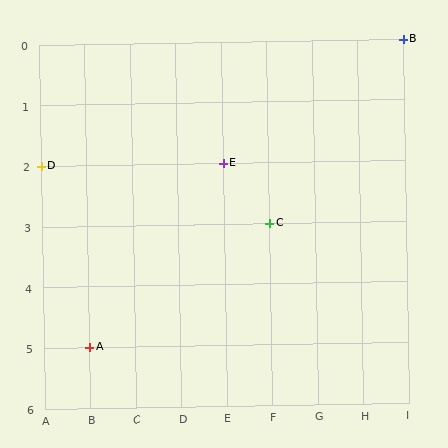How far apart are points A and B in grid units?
Points A and B are 7 columns and 5 rows apart (about 8.6 grid units diagonally).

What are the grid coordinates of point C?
Point C is at grid coordinates (F, 3).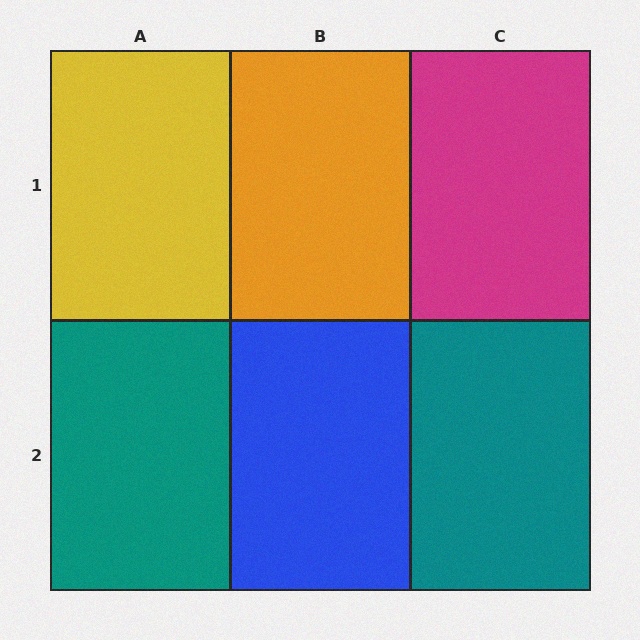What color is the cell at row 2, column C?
Teal.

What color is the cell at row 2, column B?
Blue.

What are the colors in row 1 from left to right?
Yellow, orange, magenta.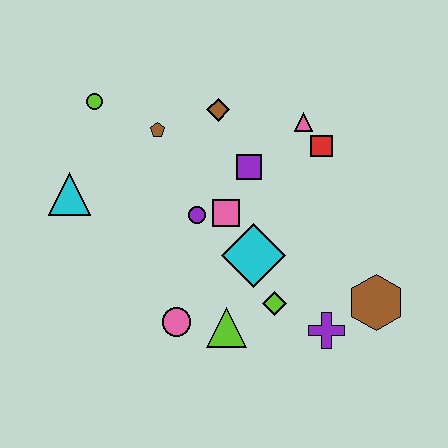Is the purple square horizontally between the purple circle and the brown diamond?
No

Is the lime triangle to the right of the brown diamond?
Yes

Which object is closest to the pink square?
The purple circle is closest to the pink square.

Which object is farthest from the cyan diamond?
The lime circle is farthest from the cyan diamond.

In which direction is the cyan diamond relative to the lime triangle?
The cyan diamond is above the lime triangle.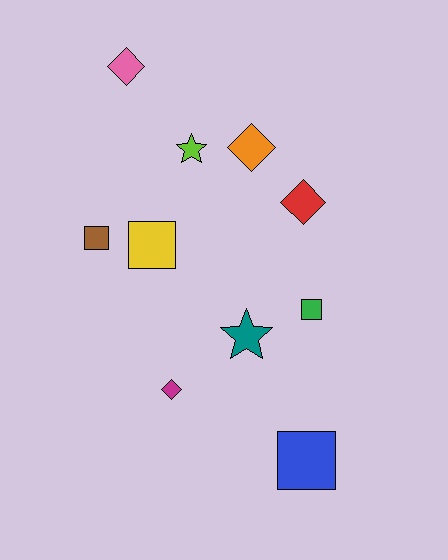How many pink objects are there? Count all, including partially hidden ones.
There is 1 pink object.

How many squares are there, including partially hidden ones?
There are 4 squares.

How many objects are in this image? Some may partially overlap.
There are 10 objects.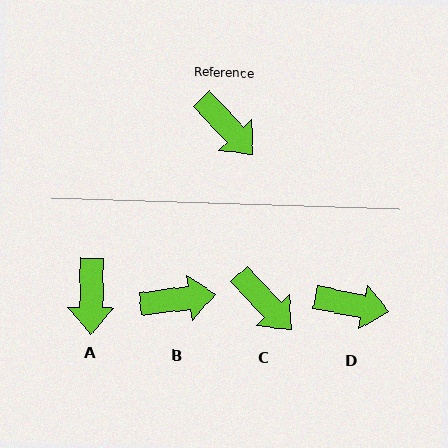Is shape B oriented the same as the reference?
No, it is off by about 54 degrees.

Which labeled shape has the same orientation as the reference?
C.